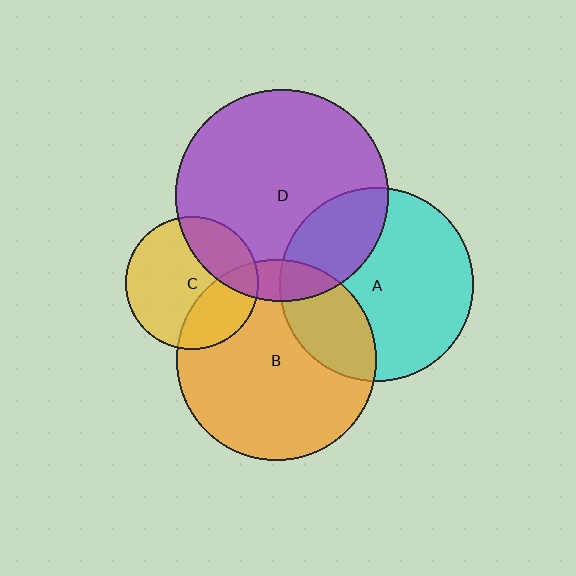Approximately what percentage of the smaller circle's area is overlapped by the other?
Approximately 30%.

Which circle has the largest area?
Circle D (purple).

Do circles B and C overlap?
Yes.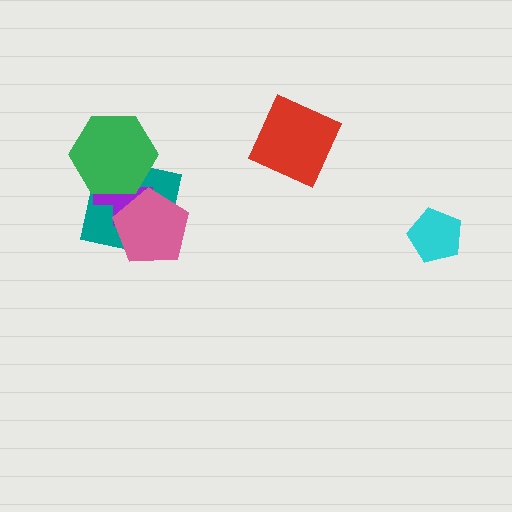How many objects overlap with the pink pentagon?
2 objects overlap with the pink pentagon.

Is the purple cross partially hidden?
Yes, it is partially covered by another shape.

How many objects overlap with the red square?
0 objects overlap with the red square.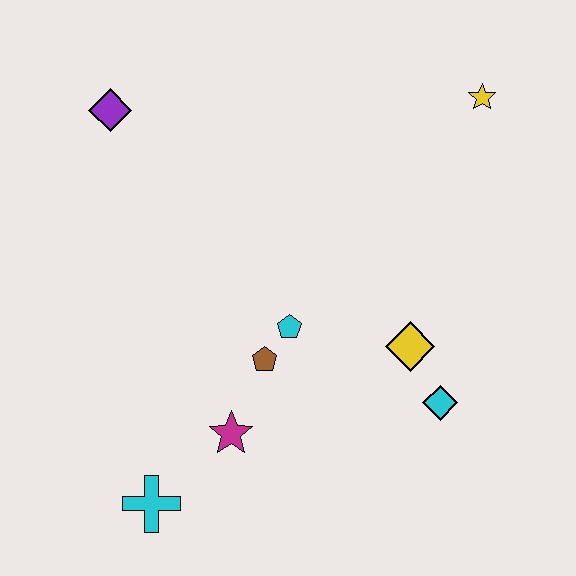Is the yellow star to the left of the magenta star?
No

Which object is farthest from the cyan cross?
The yellow star is farthest from the cyan cross.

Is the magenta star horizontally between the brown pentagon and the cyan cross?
Yes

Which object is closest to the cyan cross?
The magenta star is closest to the cyan cross.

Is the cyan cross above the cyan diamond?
No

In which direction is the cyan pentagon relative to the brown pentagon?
The cyan pentagon is above the brown pentagon.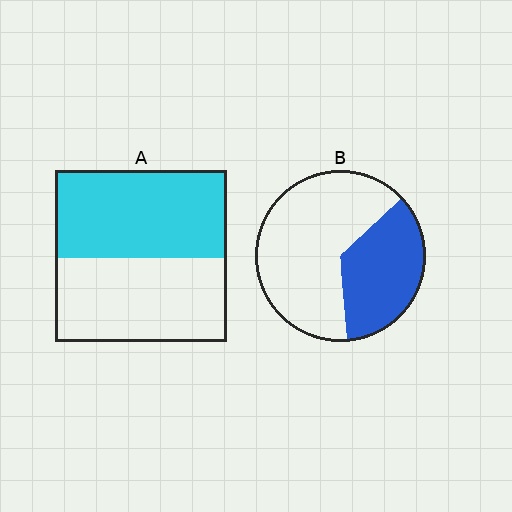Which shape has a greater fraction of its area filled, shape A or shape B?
Shape A.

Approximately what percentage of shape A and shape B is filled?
A is approximately 50% and B is approximately 35%.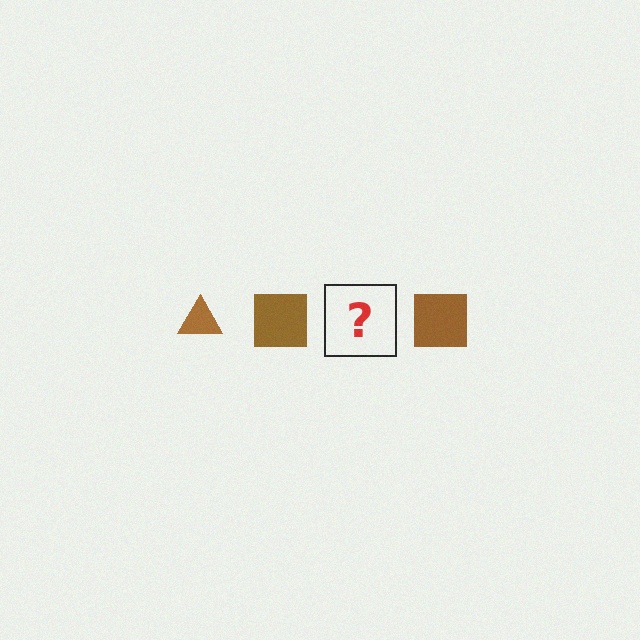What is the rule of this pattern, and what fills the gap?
The rule is that the pattern cycles through triangle, square shapes in brown. The gap should be filled with a brown triangle.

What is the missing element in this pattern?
The missing element is a brown triangle.